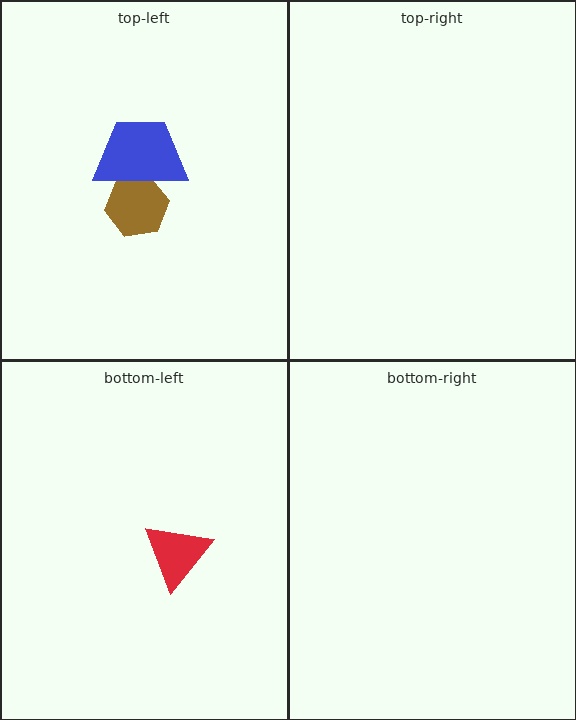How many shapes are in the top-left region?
2.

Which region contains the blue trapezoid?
The top-left region.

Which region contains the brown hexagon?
The top-left region.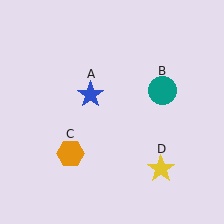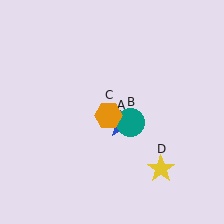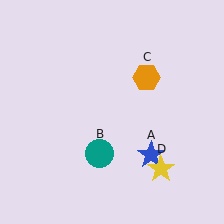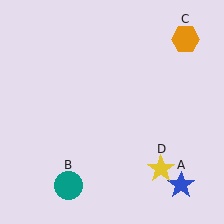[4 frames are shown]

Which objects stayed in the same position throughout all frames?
Yellow star (object D) remained stationary.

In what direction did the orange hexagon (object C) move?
The orange hexagon (object C) moved up and to the right.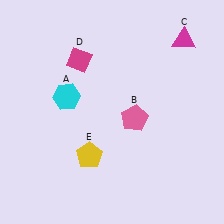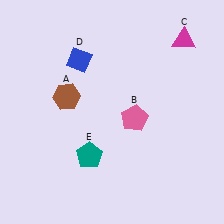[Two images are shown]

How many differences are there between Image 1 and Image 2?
There are 3 differences between the two images.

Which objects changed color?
A changed from cyan to brown. D changed from magenta to blue. E changed from yellow to teal.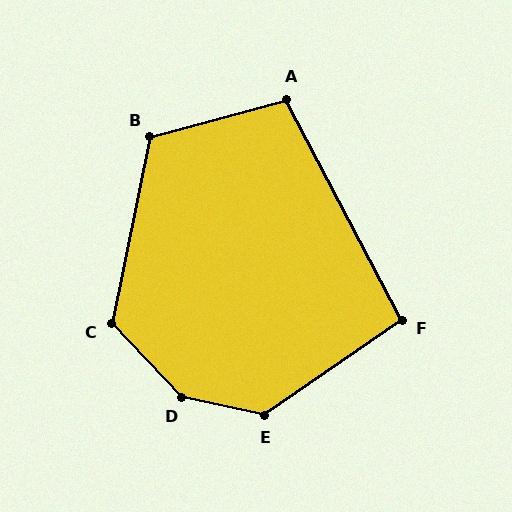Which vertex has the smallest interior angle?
F, at approximately 97 degrees.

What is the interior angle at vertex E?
Approximately 133 degrees (obtuse).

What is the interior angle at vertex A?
Approximately 102 degrees (obtuse).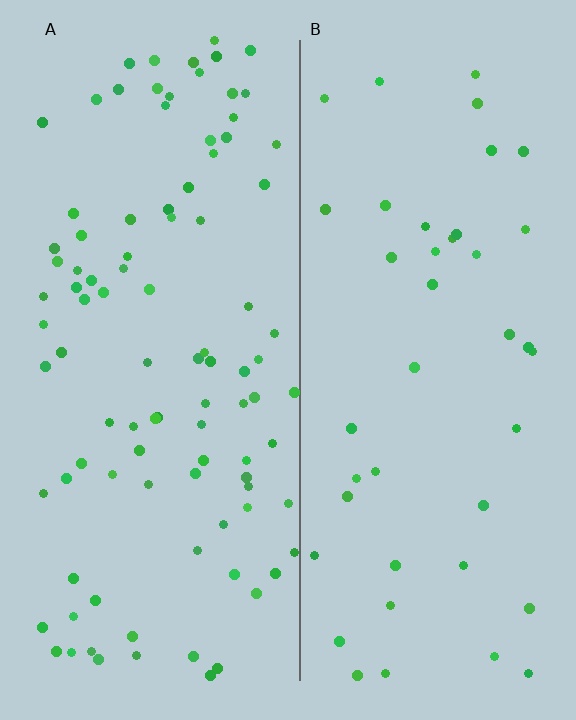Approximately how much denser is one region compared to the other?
Approximately 2.3× — region A over region B.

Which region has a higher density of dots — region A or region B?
A (the left).